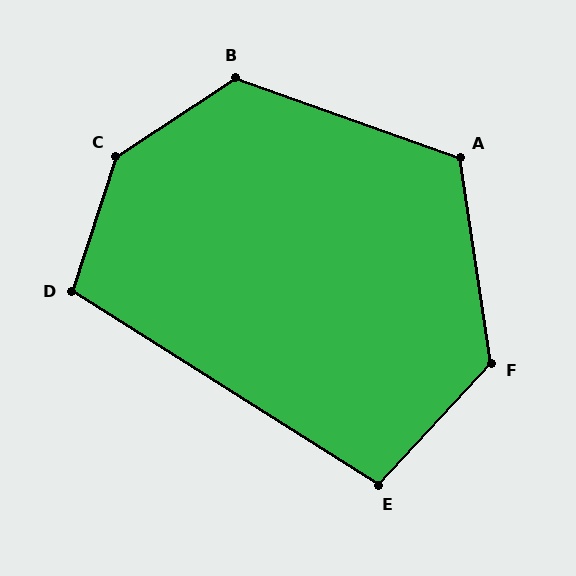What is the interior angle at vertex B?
Approximately 127 degrees (obtuse).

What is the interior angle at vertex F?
Approximately 129 degrees (obtuse).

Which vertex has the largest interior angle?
C, at approximately 141 degrees.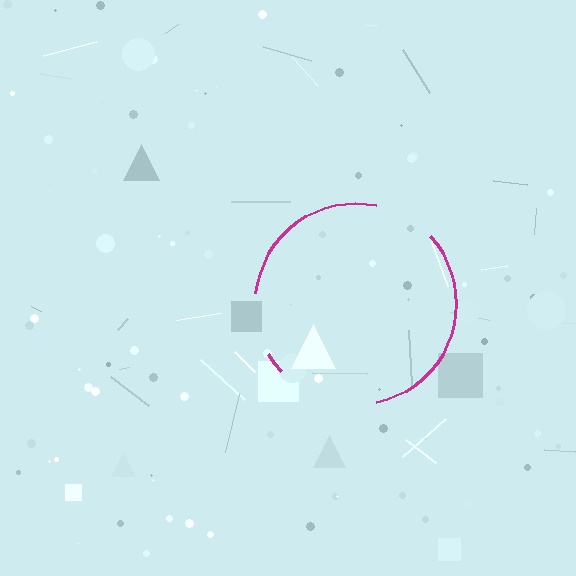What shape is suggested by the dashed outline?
The dashed outline suggests a circle.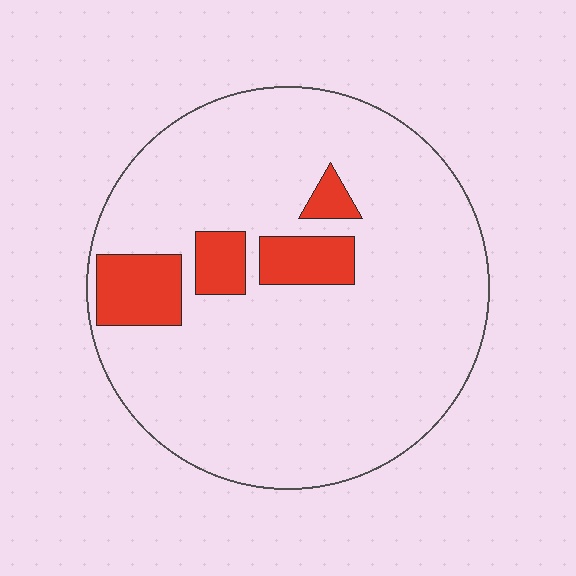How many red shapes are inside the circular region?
4.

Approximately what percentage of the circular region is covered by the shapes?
Approximately 15%.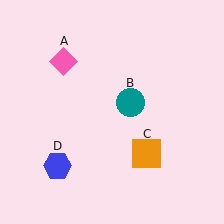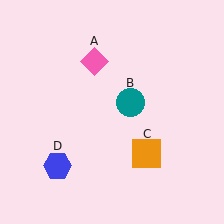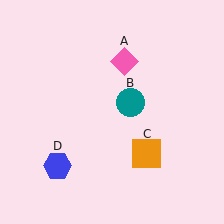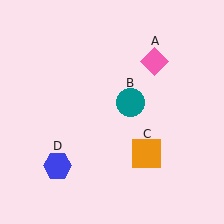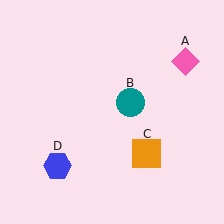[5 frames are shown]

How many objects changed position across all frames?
1 object changed position: pink diamond (object A).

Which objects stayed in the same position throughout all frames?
Teal circle (object B) and orange square (object C) and blue hexagon (object D) remained stationary.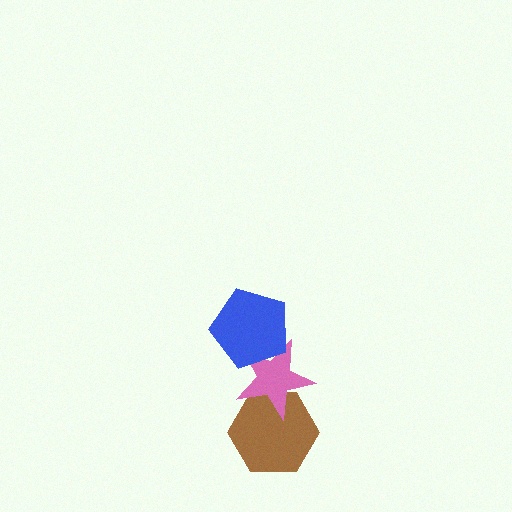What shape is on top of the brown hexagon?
The pink star is on top of the brown hexagon.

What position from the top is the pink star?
The pink star is 2nd from the top.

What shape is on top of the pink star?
The blue pentagon is on top of the pink star.